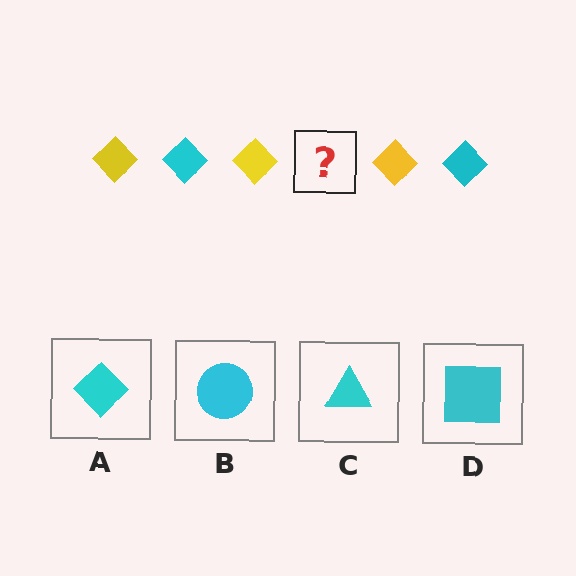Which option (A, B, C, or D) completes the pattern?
A.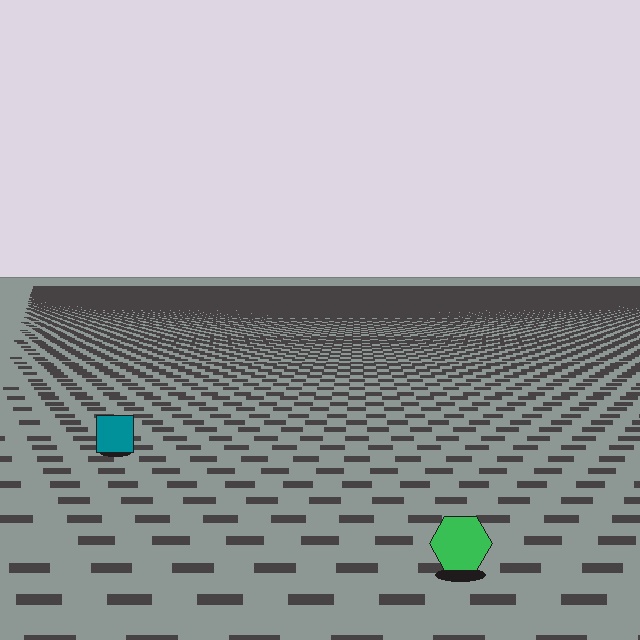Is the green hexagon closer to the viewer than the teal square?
Yes. The green hexagon is closer — you can tell from the texture gradient: the ground texture is coarser near it.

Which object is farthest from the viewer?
The teal square is farthest from the viewer. It appears smaller and the ground texture around it is denser.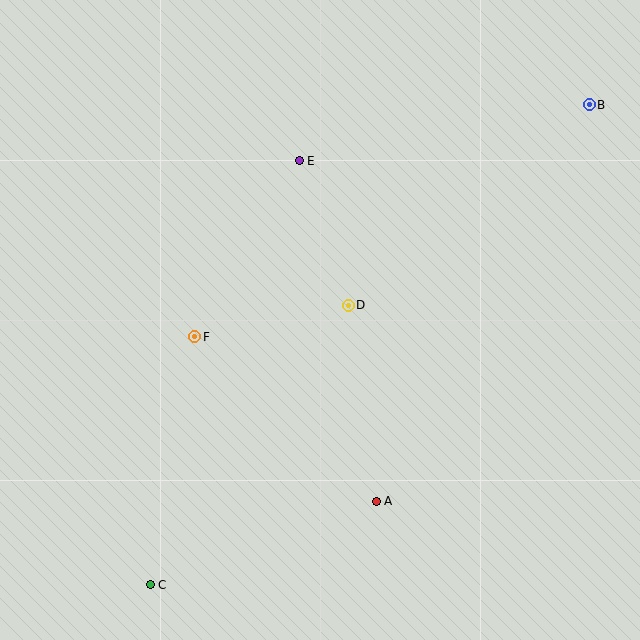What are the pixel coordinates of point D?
Point D is at (348, 305).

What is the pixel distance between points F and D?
The distance between F and D is 157 pixels.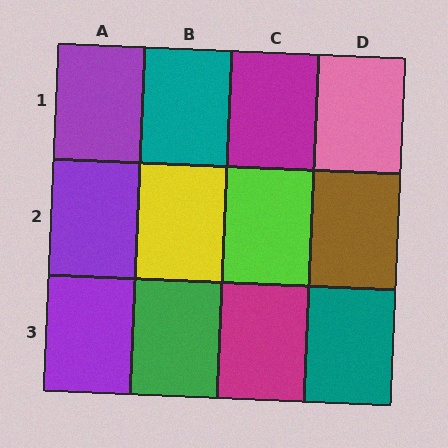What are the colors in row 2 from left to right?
Purple, yellow, lime, brown.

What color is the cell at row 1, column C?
Magenta.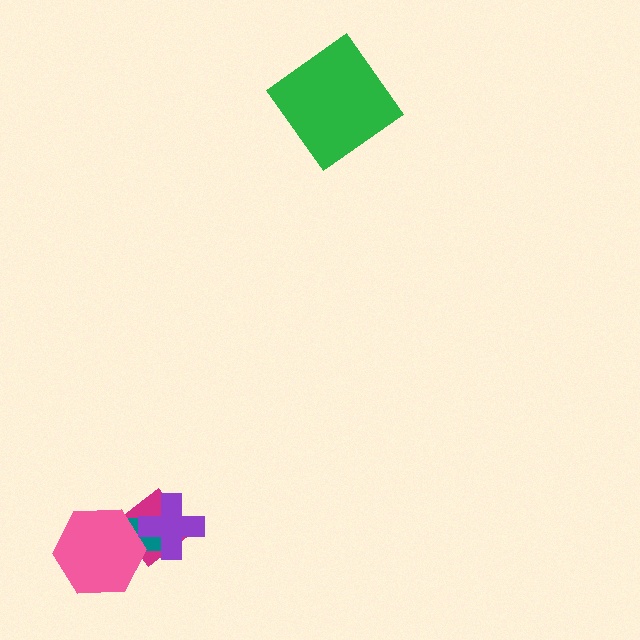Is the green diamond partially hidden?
No, no other shape covers it.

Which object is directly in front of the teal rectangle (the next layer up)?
The pink hexagon is directly in front of the teal rectangle.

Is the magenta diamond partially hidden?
Yes, it is partially covered by another shape.